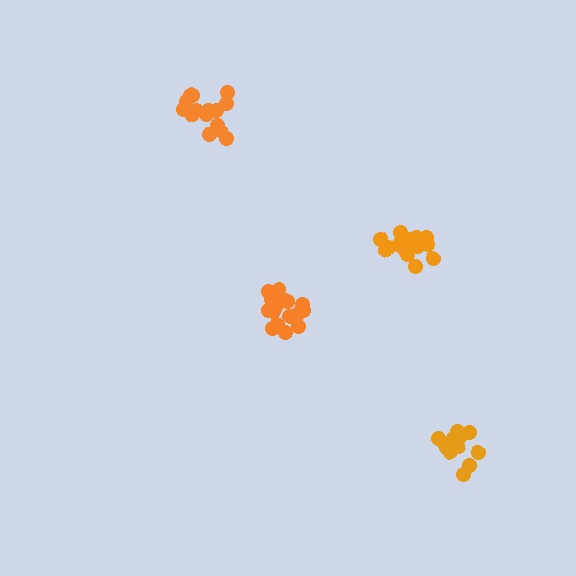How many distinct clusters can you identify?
There are 4 distinct clusters.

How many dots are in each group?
Group 1: 19 dots, Group 2: 16 dots, Group 3: 17 dots, Group 4: 14 dots (66 total).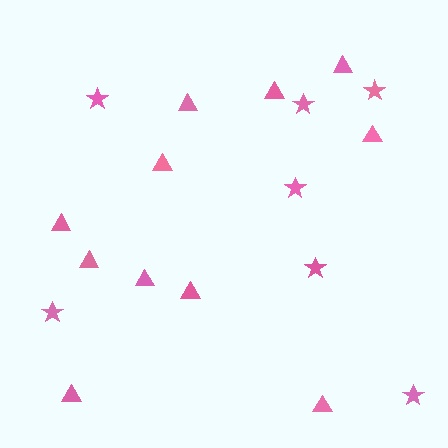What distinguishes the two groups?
There are 2 groups: one group of triangles (11) and one group of stars (7).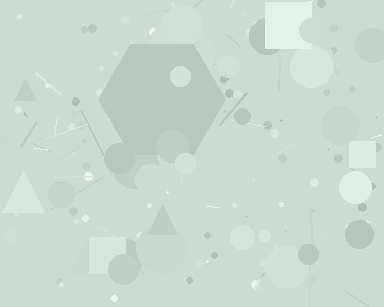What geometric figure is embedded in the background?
A hexagon is embedded in the background.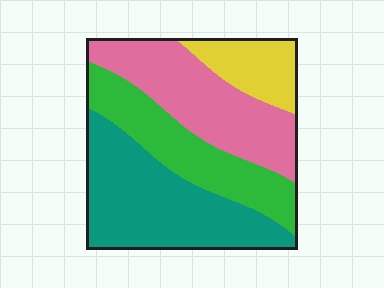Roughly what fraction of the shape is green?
Green covers around 25% of the shape.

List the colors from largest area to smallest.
From largest to smallest: teal, pink, green, yellow.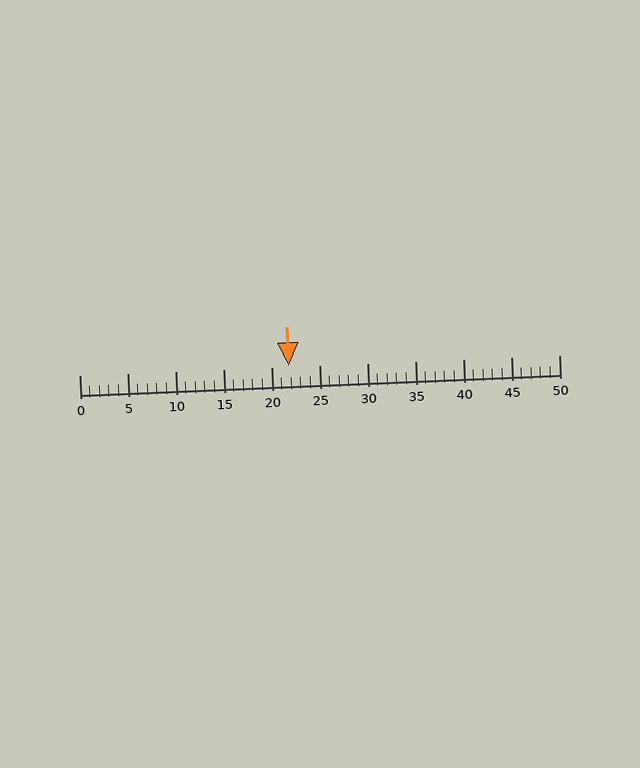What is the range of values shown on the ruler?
The ruler shows values from 0 to 50.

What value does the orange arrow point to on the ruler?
The orange arrow points to approximately 22.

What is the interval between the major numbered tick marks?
The major tick marks are spaced 5 units apart.